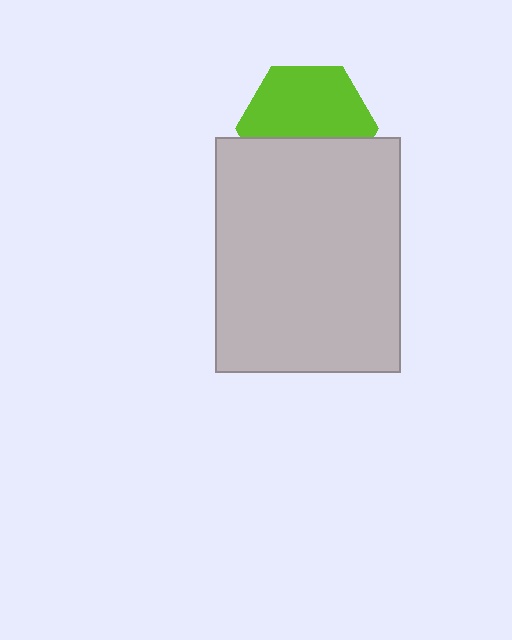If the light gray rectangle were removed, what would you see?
You would see the complete lime hexagon.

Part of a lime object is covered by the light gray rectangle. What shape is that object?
It is a hexagon.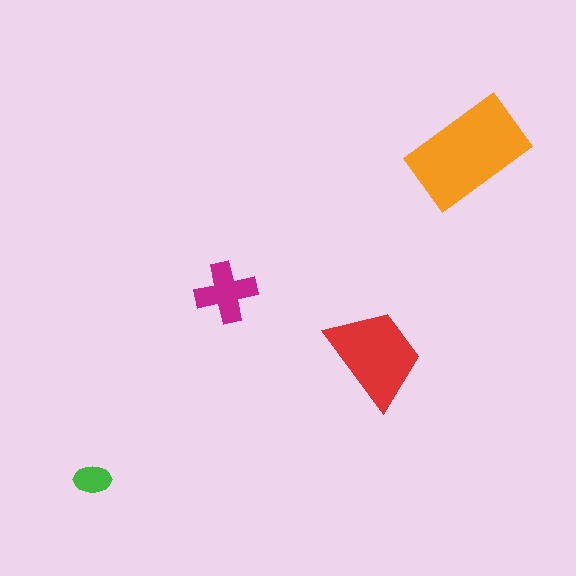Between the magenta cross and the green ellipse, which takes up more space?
The magenta cross.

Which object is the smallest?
The green ellipse.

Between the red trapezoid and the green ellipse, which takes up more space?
The red trapezoid.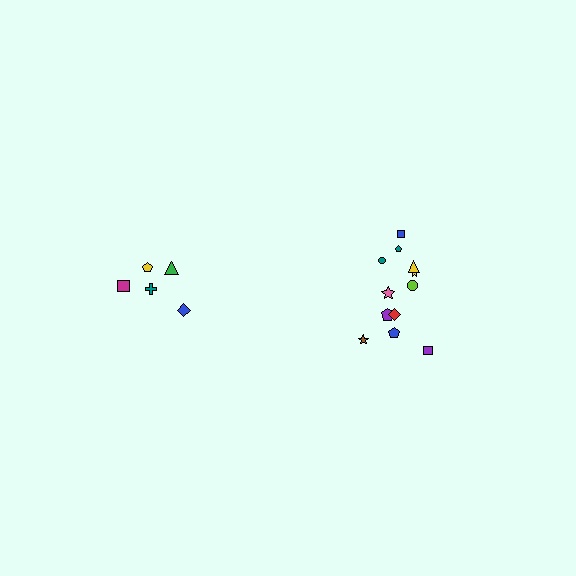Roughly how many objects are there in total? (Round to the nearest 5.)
Roughly 15 objects in total.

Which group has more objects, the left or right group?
The right group.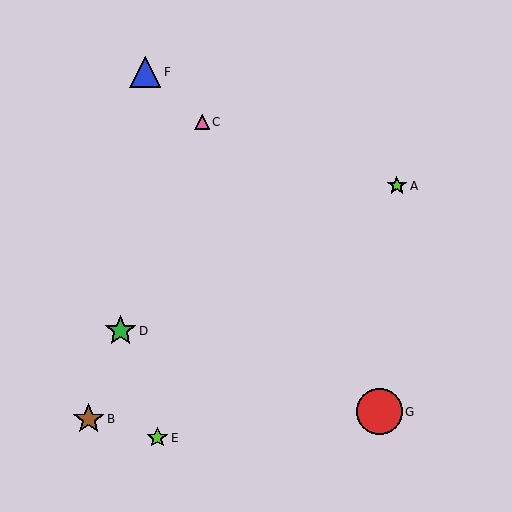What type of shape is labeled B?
Shape B is a brown star.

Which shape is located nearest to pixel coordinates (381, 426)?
The red circle (labeled G) at (379, 412) is nearest to that location.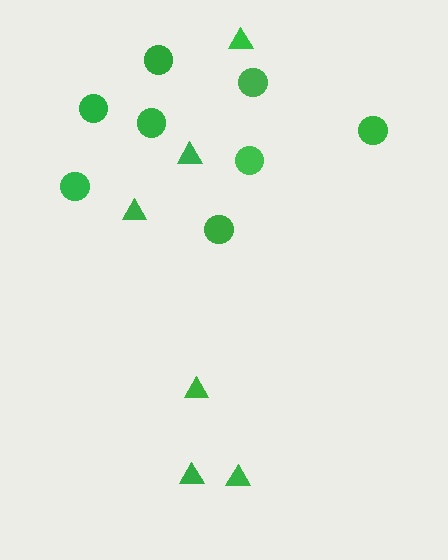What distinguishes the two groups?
There are 2 groups: one group of triangles (6) and one group of circles (8).